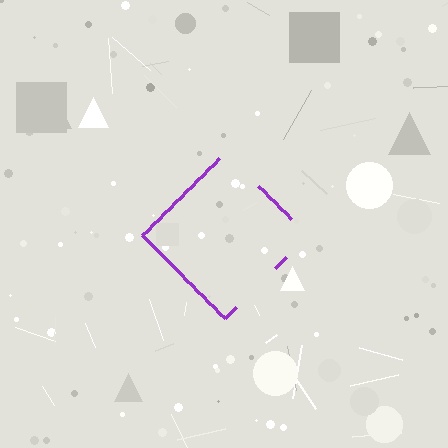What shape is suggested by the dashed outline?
The dashed outline suggests a diamond.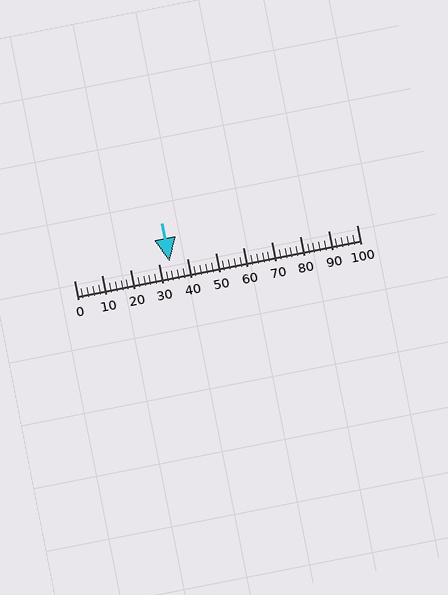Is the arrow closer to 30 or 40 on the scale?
The arrow is closer to 30.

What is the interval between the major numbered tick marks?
The major tick marks are spaced 10 units apart.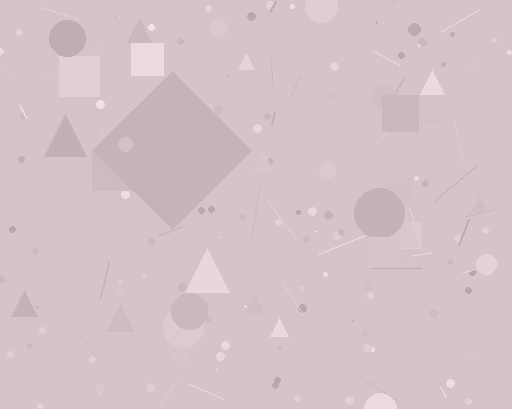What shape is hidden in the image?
A diamond is hidden in the image.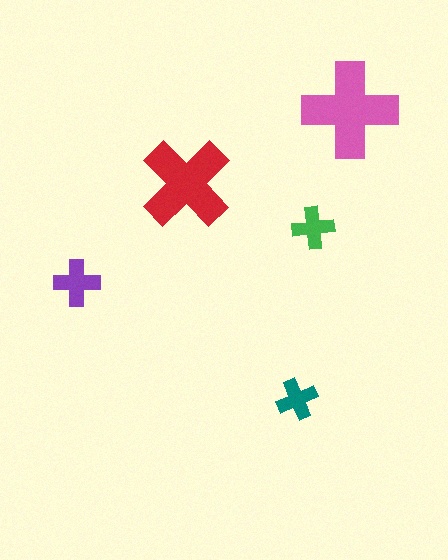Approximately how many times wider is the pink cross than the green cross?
About 2.5 times wider.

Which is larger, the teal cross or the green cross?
The green one.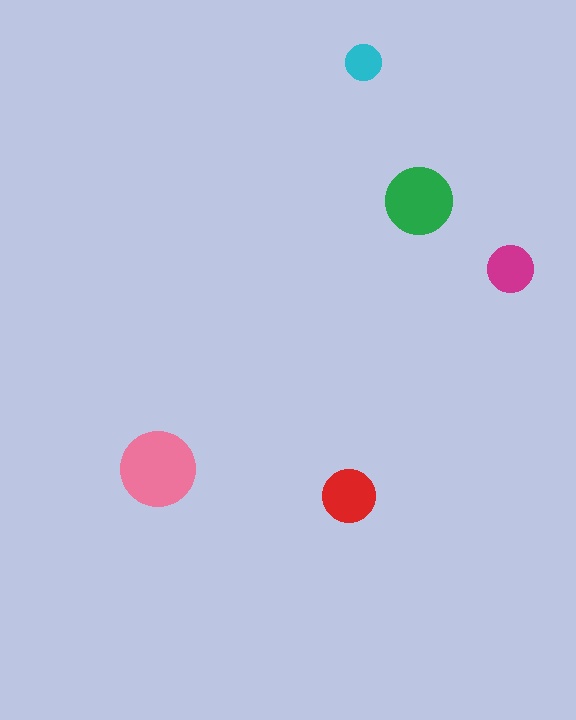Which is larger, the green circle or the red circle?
The green one.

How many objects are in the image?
There are 5 objects in the image.